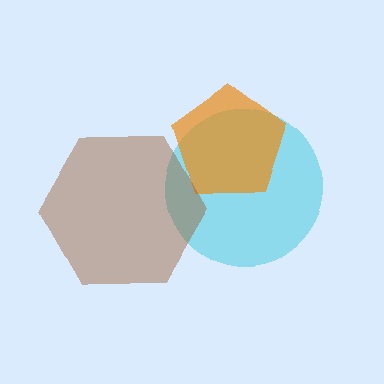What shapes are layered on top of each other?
The layered shapes are: a cyan circle, an orange pentagon, a brown hexagon.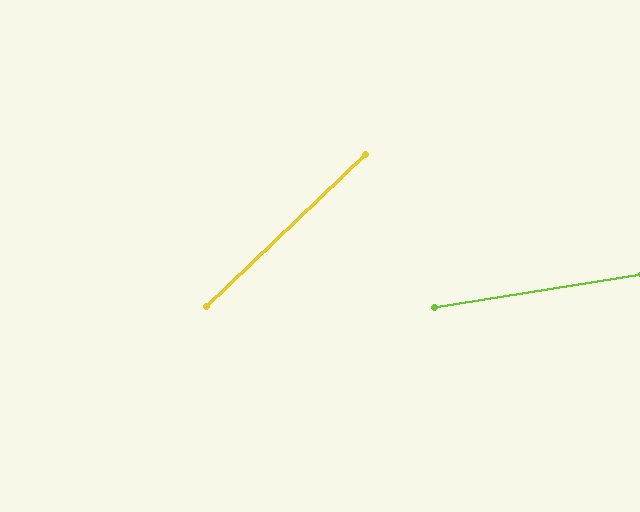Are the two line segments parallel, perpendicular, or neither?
Neither parallel nor perpendicular — they differ by about 35°.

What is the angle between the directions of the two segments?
Approximately 35 degrees.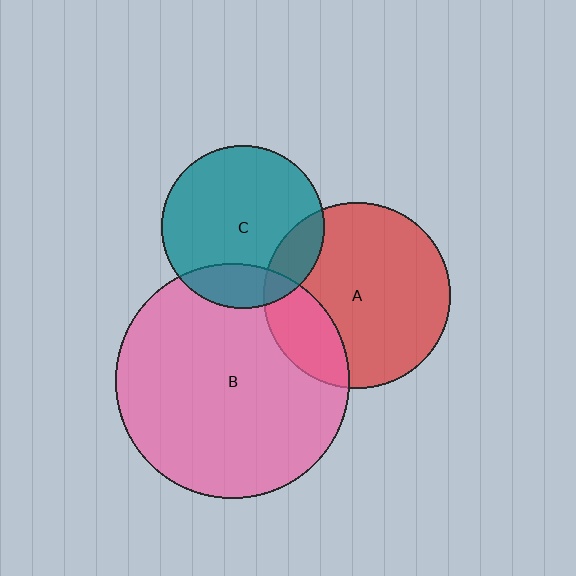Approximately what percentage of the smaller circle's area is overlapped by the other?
Approximately 20%.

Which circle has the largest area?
Circle B (pink).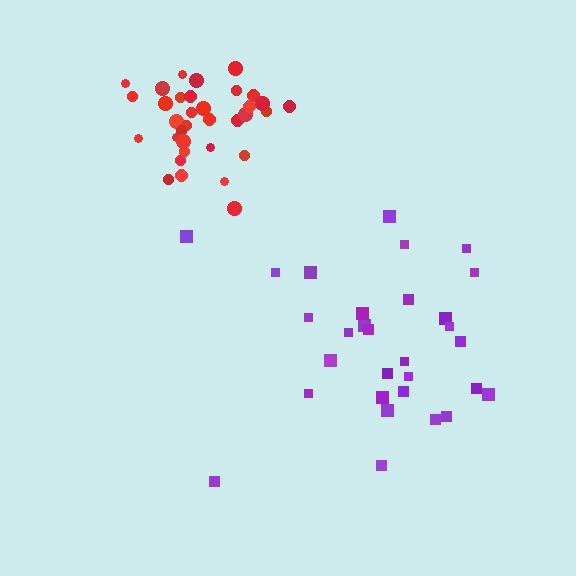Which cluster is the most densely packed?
Red.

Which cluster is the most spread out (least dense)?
Purple.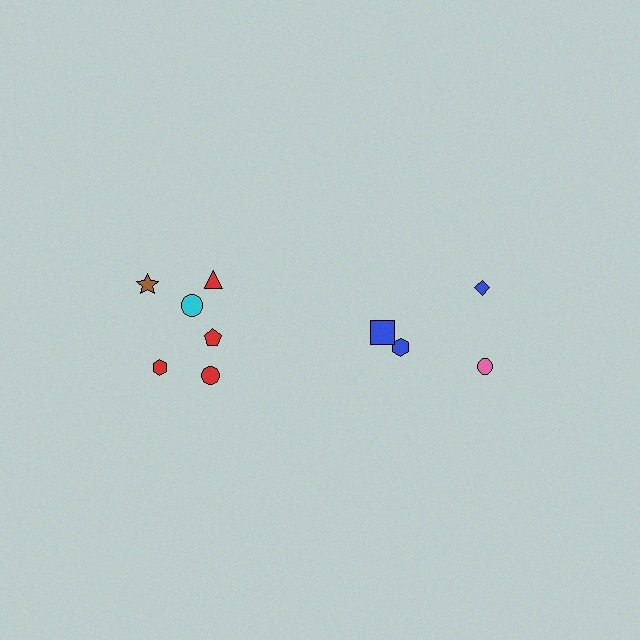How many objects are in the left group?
There are 6 objects.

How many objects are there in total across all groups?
There are 10 objects.